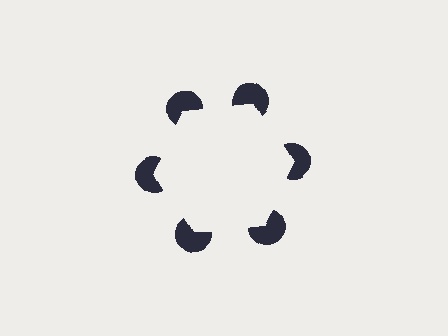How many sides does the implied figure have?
6 sides.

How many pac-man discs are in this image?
There are 6 — one at each vertex of the illusory hexagon.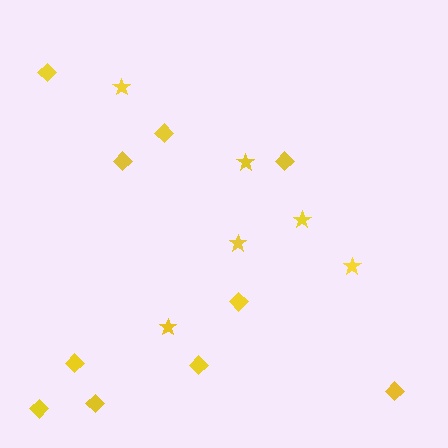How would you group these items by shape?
There are 2 groups: one group of diamonds (10) and one group of stars (6).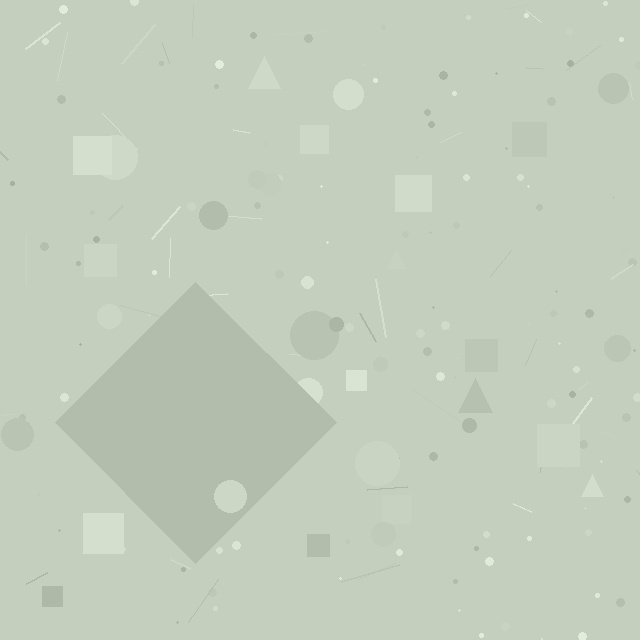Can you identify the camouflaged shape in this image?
The camouflaged shape is a diamond.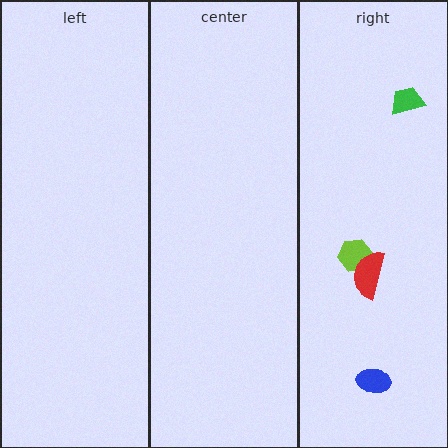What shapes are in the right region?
The lime hexagon, the blue ellipse, the red semicircle, the green trapezoid.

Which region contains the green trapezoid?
The right region.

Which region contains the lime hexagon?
The right region.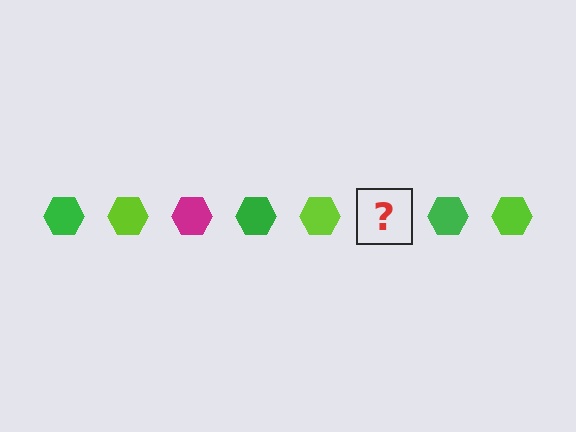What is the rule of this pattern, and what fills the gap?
The rule is that the pattern cycles through green, lime, magenta hexagons. The gap should be filled with a magenta hexagon.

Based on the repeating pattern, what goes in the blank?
The blank should be a magenta hexagon.